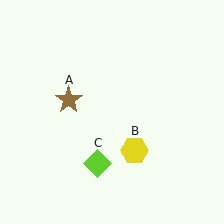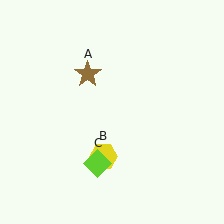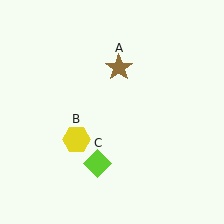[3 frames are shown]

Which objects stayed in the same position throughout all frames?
Lime diamond (object C) remained stationary.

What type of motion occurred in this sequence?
The brown star (object A), yellow hexagon (object B) rotated clockwise around the center of the scene.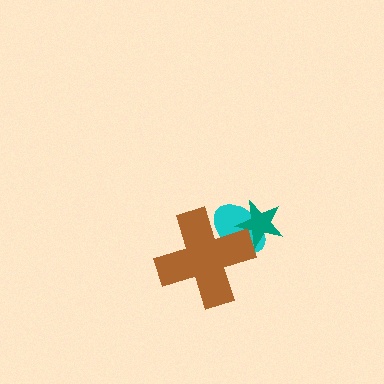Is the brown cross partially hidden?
Yes, it is partially covered by another shape.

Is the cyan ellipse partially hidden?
Yes, it is partially covered by another shape.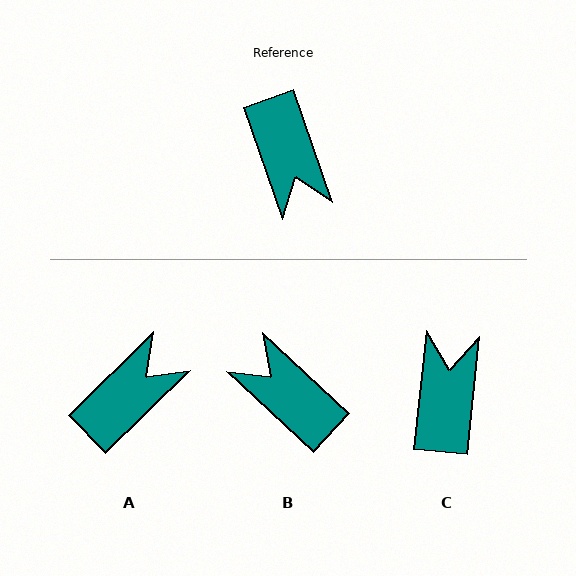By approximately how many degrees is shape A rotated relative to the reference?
Approximately 115 degrees counter-clockwise.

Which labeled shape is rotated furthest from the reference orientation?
C, about 155 degrees away.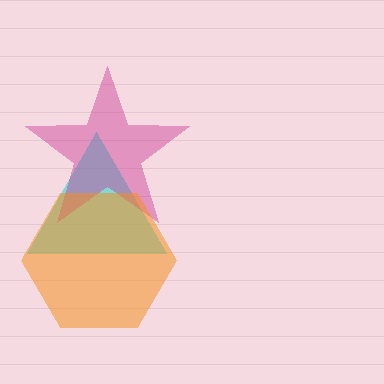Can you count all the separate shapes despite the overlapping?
Yes, there are 3 separate shapes.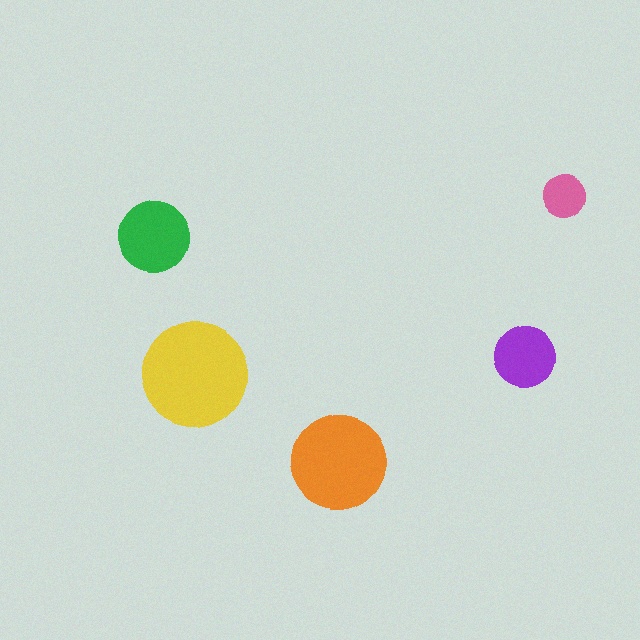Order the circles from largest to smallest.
the yellow one, the orange one, the green one, the purple one, the pink one.